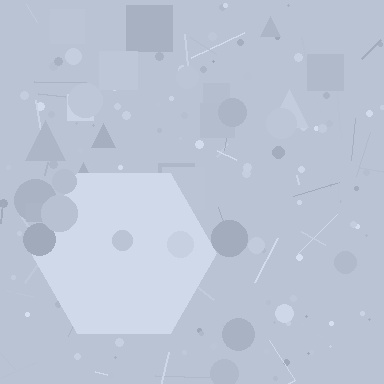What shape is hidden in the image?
A hexagon is hidden in the image.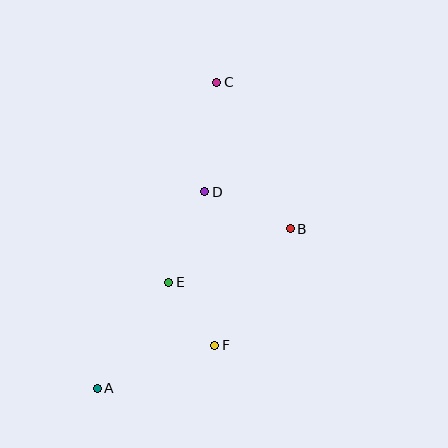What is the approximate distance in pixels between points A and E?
The distance between A and E is approximately 128 pixels.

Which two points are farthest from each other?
Points A and C are farthest from each other.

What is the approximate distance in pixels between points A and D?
The distance between A and D is approximately 224 pixels.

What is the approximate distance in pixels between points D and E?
The distance between D and E is approximately 98 pixels.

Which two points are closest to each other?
Points E and F are closest to each other.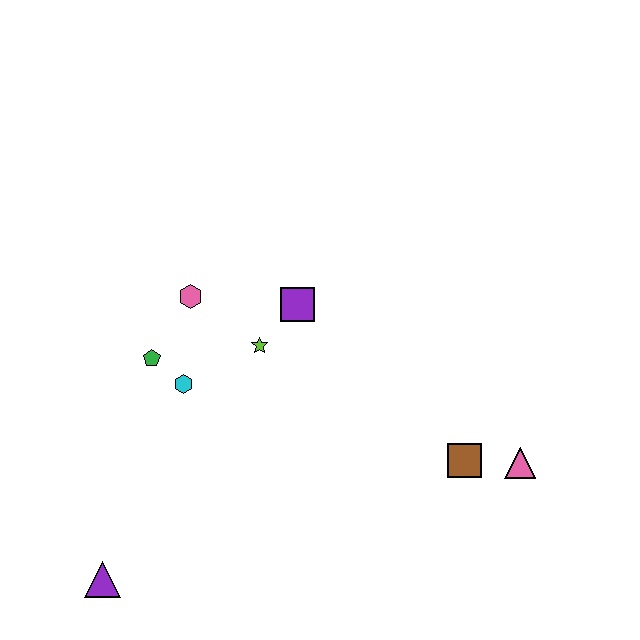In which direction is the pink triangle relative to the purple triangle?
The pink triangle is to the right of the purple triangle.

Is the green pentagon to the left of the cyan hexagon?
Yes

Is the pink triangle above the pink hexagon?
No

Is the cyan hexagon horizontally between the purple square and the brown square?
No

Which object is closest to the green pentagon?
The cyan hexagon is closest to the green pentagon.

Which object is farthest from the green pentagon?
The pink triangle is farthest from the green pentagon.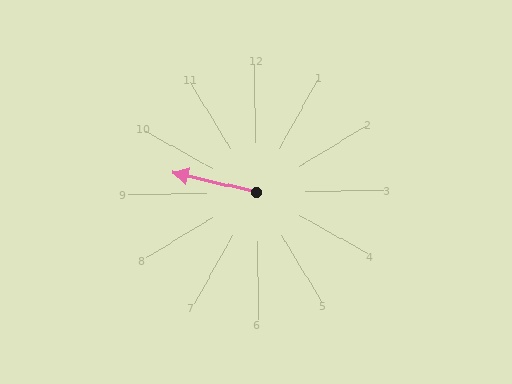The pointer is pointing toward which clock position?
Roughly 9 o'clock.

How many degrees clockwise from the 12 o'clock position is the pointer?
Approximately 284 degrees.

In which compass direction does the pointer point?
West.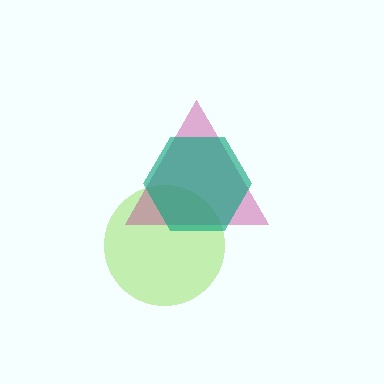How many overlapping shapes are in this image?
There are 3 overlapping shapes in the image.